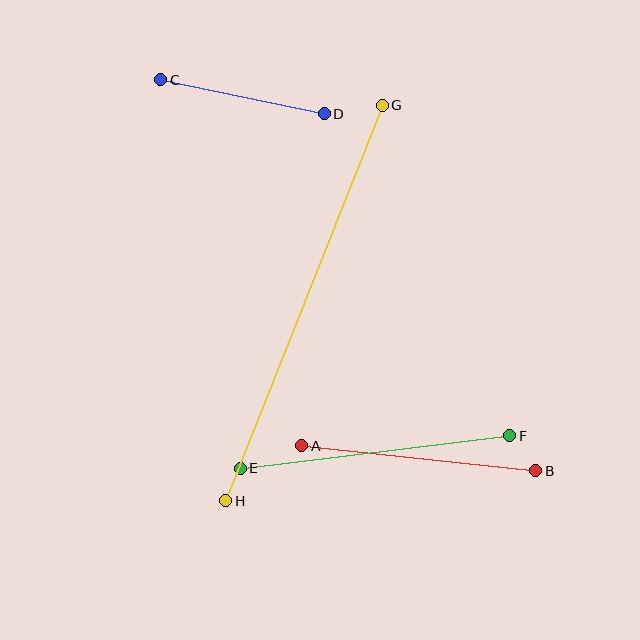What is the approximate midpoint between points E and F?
The midpoint is at approximately (375, 452) pixels.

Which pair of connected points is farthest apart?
Points G and H are farthest apart.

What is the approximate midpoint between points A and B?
The midpoint is at approximately (419, 458) pixels.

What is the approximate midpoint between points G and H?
The midpoint is at approximately (304, 303) pixels.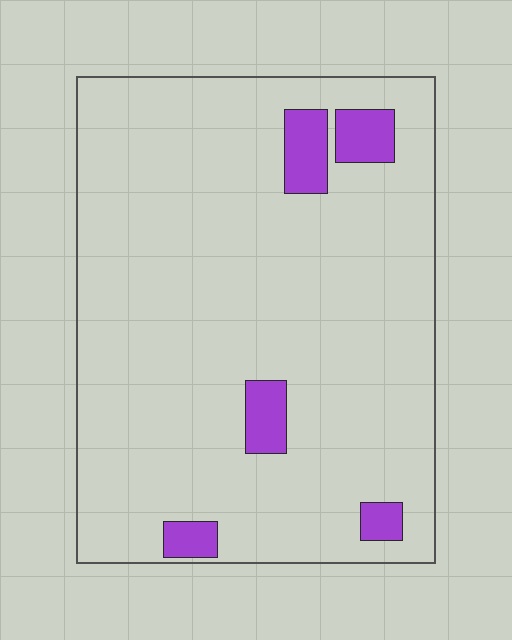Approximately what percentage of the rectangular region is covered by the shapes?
Approximately 10%.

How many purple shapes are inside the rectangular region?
5.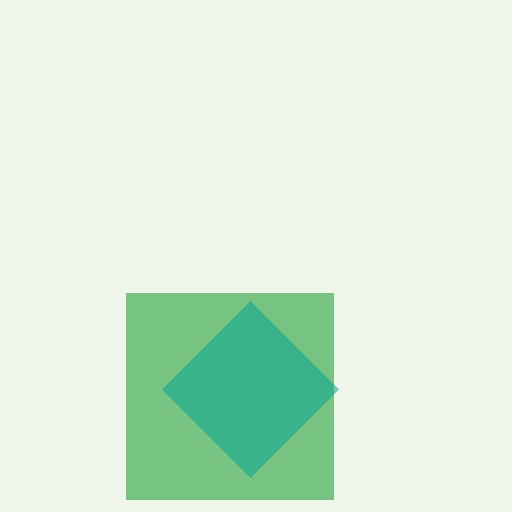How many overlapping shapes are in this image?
There are 2 overlapping shapes in the image.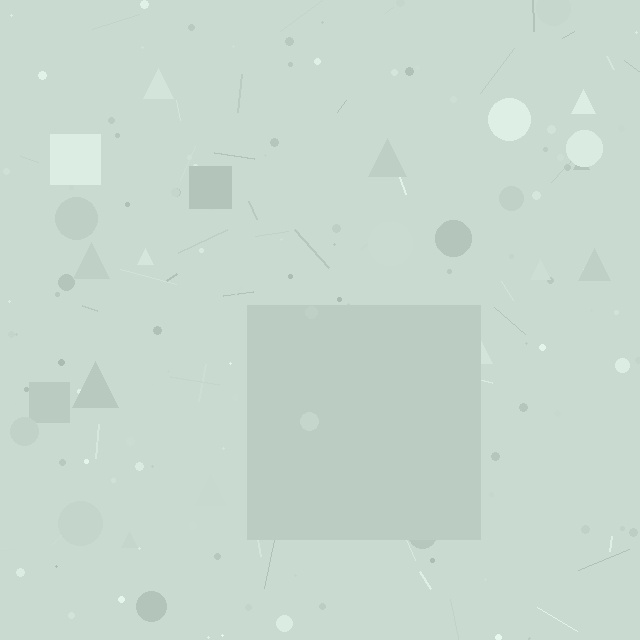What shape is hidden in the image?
A square is hidden in the image.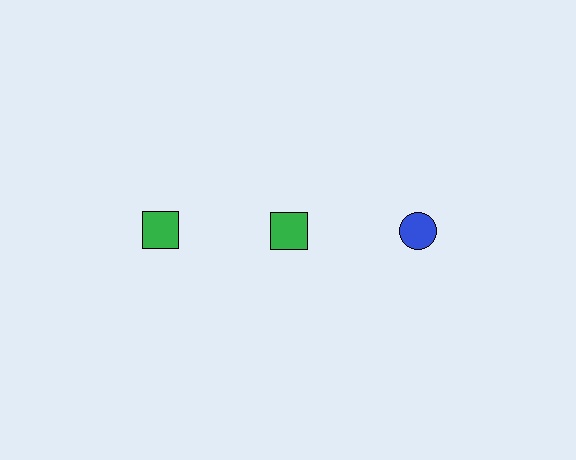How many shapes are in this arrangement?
There are 3 shapes arranged in a grid pattern.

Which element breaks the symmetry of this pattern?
The blue circle in the top row, center column breaks the symmetry. All other shapes are green squares.